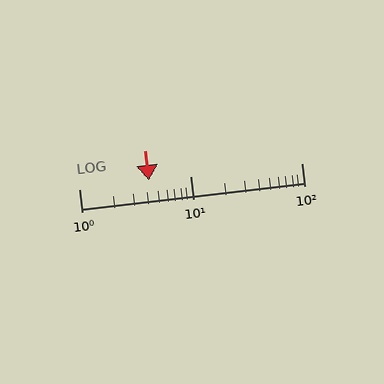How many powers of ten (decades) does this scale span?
The scale spans 2 decades, from 1 to 100.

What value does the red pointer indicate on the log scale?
The pointer indicates approximately 4.3.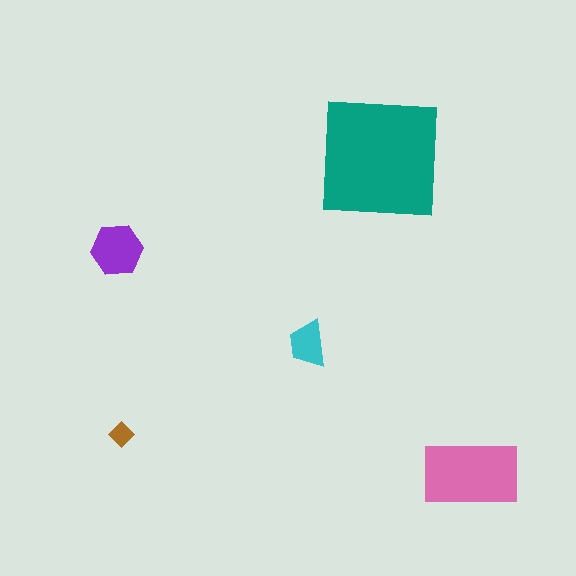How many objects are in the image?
There are 5 objects in the image.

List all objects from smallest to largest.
The brown diamond, the cyan trapezoid, the purple hexagon, the pink rectangle, the teal square.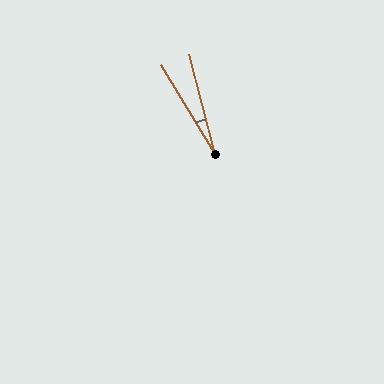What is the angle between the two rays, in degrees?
Approximately 17 degrees.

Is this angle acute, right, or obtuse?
It is acute.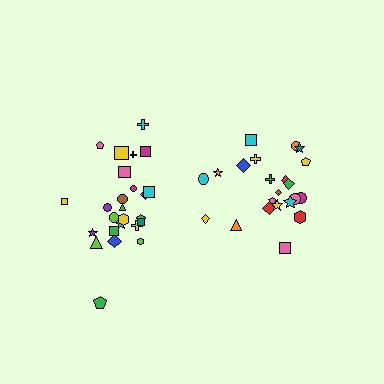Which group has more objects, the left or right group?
The left group.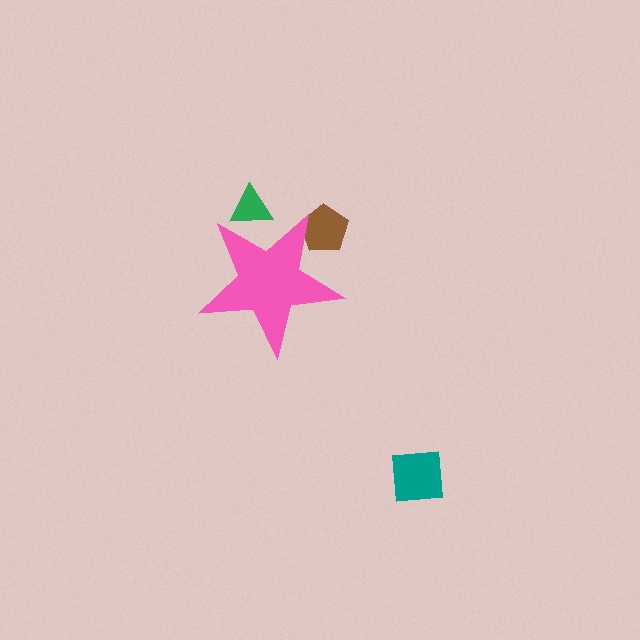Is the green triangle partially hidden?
Yes, the green triangle is partially hidden behind the pink star.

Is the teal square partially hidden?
No, the teal square is fully visible.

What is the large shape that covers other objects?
A pink star.